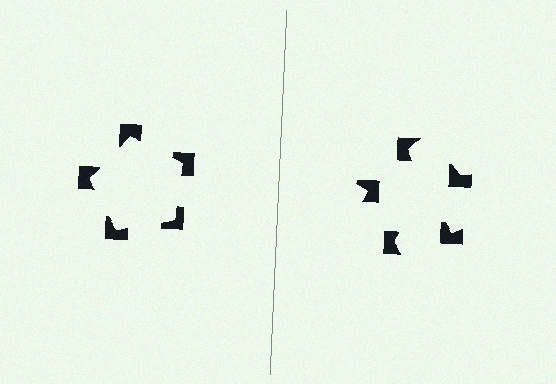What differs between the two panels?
The notched squares are positioned identically on both sides; only the wedge orientations differ. On the left they align to a pentagon; on the right they are misaligned.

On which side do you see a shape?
An illusory pentagon appears on the left side. On the right side the wedge cuts are rotated, so no coherent shape forms.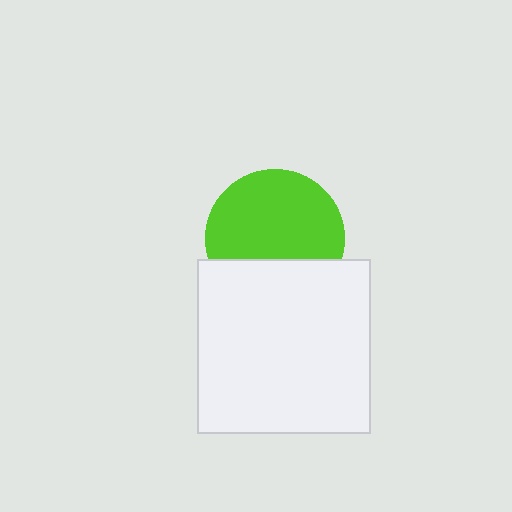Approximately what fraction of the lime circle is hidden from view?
Roughly 31% of the lime circle is hidden behind the white square.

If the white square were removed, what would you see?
You would see the complete lime circle.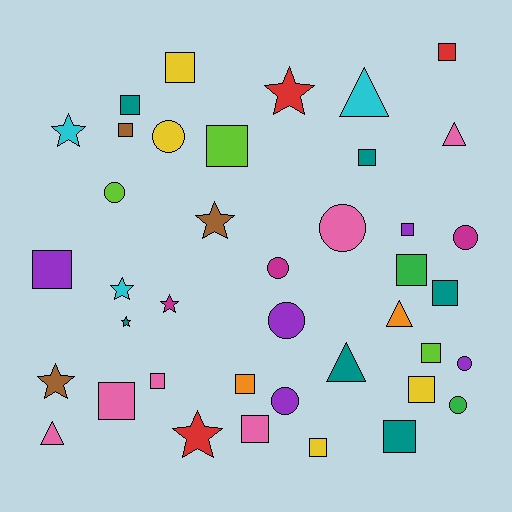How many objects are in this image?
There are 40 objects.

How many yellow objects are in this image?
There are 4 yellow objects.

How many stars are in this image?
There are 8 stars.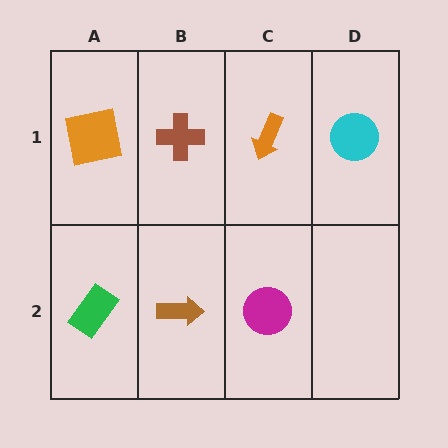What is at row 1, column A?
An orange square.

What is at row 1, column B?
A brown cross.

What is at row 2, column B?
A brown arrow.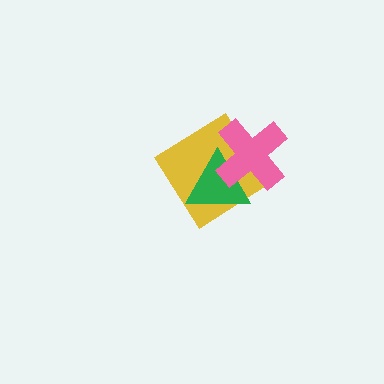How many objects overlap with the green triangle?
2 objects overlap with the green triangle.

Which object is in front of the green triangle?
The pink cross is in front of the green triangle.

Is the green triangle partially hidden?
Yes, it is partially covered by another shape.